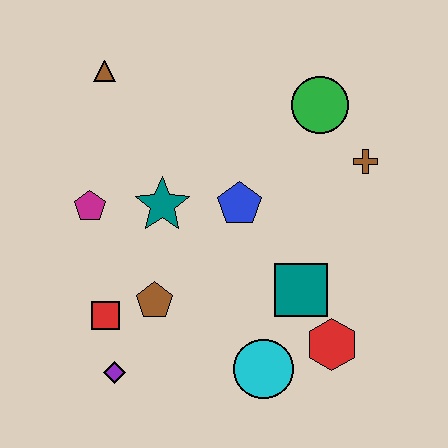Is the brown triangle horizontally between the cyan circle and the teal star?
No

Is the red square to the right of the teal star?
No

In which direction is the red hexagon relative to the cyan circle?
The red hexagon is to the right of the cyan circle.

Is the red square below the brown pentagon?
Yes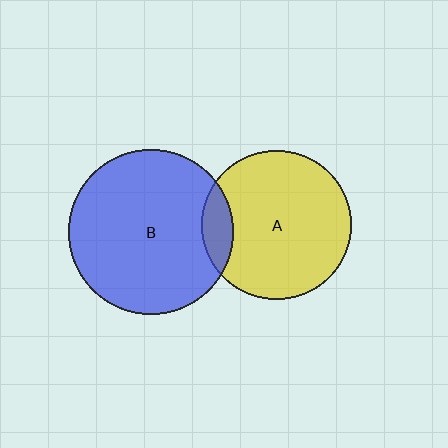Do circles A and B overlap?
Yes.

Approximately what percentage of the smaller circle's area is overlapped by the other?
Approximately 10%.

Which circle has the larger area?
Circle B (blue).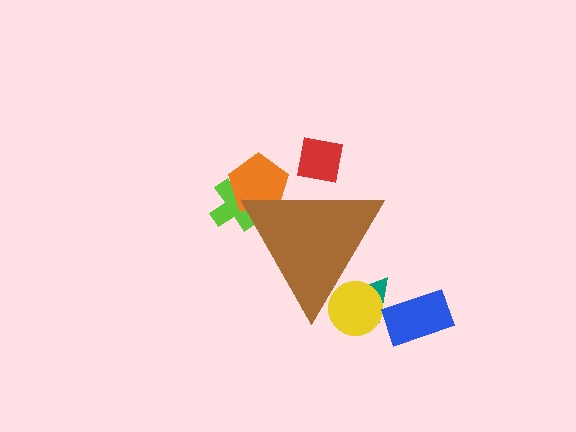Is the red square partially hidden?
Yes, the red square is partially hidden behind the brown triangle.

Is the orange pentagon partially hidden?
Yes, the orange pentagon is partially hidden behind the brown triangle.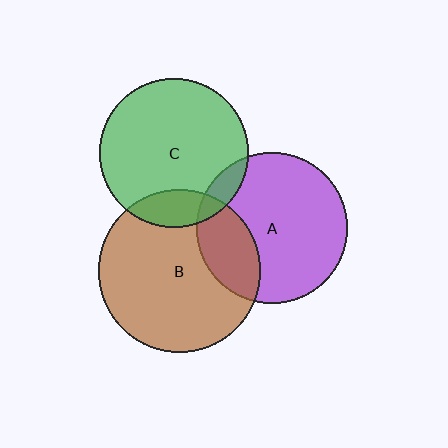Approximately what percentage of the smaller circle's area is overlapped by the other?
Approximately 25%.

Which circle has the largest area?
Circle B (brown).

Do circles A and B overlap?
Yes.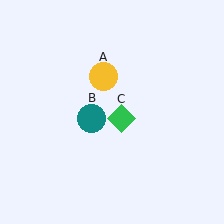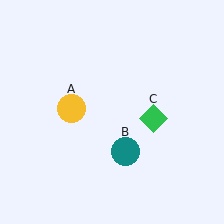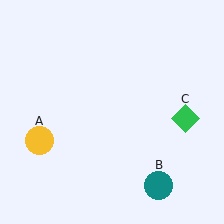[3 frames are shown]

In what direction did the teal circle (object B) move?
The teal circle (object B) moved down and to the right.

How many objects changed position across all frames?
3 objects changed position: yellow circle (object A), teal circle (object B), green diamond (object C).